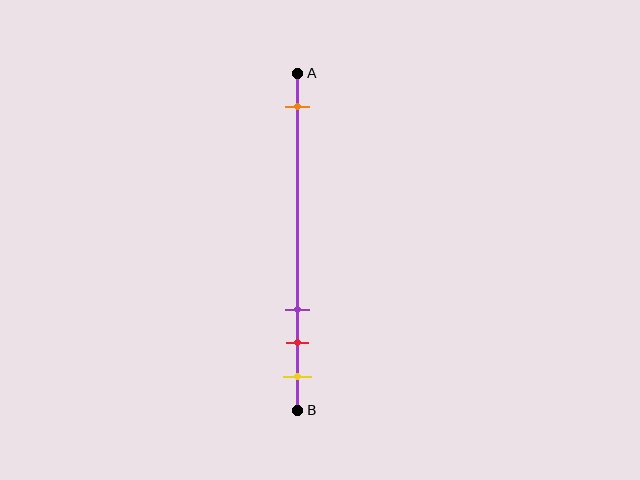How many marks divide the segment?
There are 4 marks dividing the segment.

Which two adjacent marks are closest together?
The red and yellow marks are the closest adjacent pair.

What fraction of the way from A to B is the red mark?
The red mark is approximately 80% (0.8) of the way from A to B.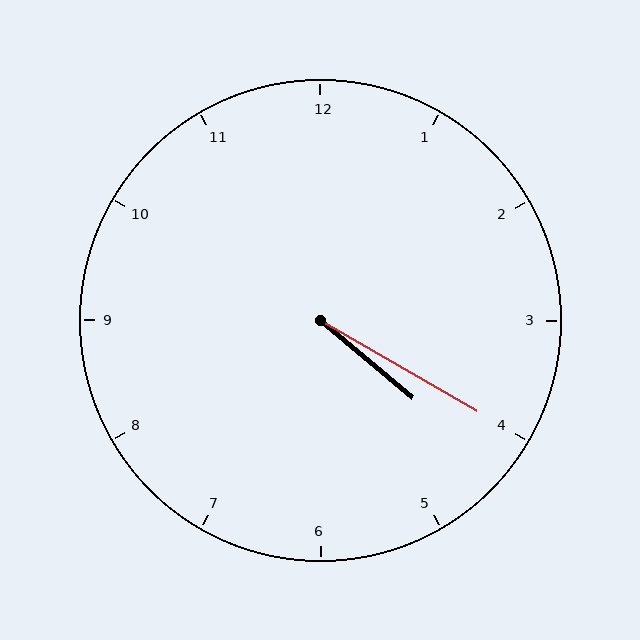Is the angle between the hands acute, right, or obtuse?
It is acute.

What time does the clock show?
4:20.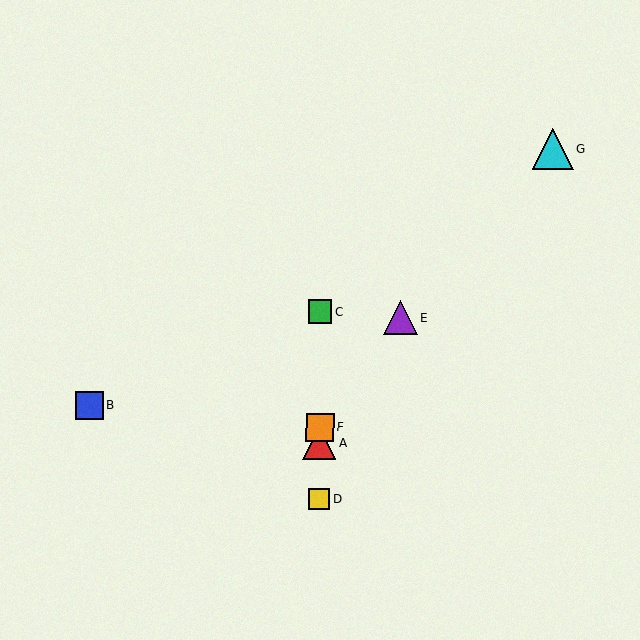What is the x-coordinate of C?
Object C is at x≈320.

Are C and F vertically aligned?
Yes, both are at x≈320.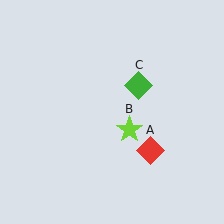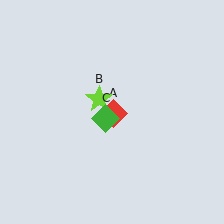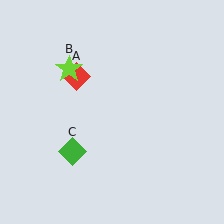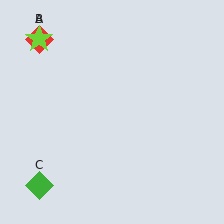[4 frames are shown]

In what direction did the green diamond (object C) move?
The green diamond (object C) moved down and to the left.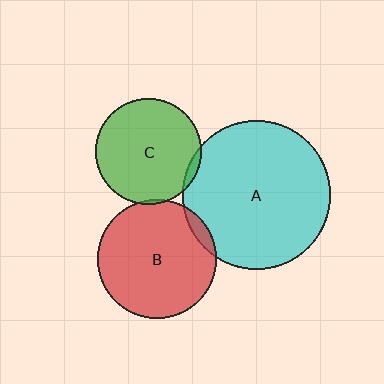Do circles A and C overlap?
Yes.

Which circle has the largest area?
Circle A (cyan).